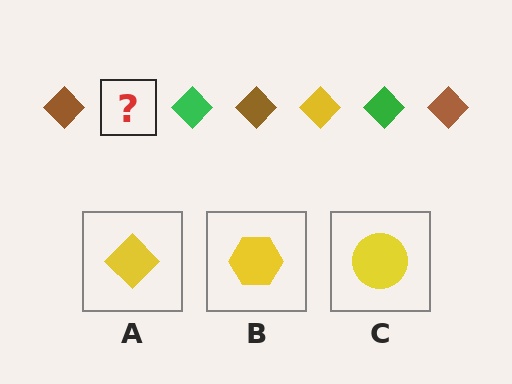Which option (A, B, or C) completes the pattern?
A.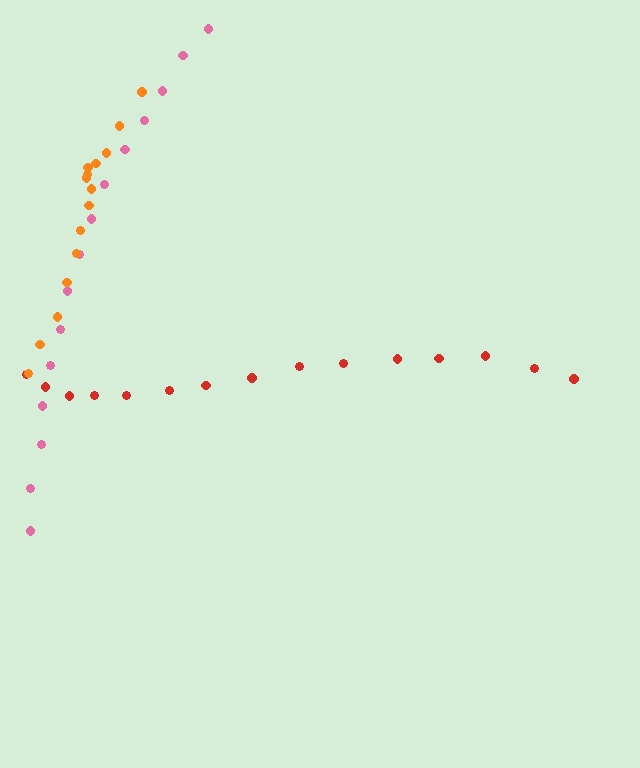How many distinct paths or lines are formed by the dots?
There are 3 distinct paths.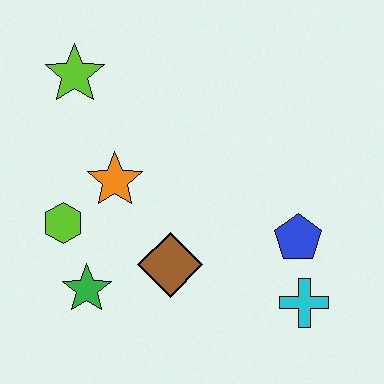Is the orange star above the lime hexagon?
Yes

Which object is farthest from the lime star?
The cyan cross is farthest from the lime star.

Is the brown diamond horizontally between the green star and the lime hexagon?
No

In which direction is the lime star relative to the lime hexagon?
The lime star is above the lime hexagon.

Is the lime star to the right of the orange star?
No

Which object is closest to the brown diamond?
The green star is closest to the brown diamond.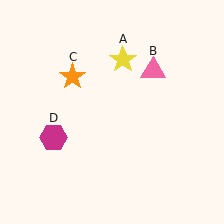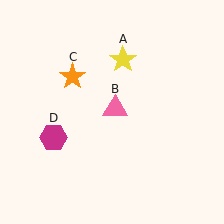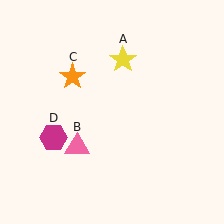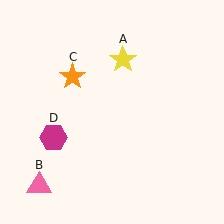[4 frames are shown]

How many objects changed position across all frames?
1 object changed position: pink triangle (object B).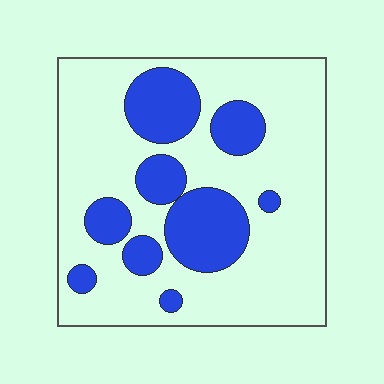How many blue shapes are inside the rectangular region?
9.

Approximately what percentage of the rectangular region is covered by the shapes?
Approximately 25%.